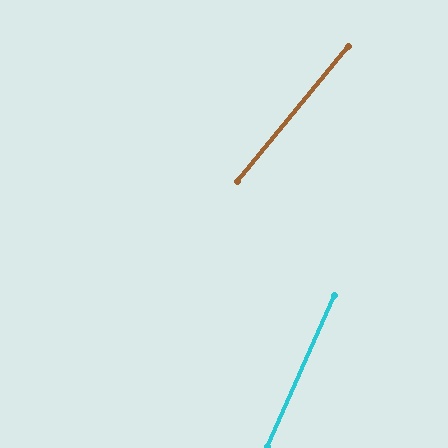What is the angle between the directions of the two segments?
Approximately 16 degrees.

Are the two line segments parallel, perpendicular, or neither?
Neither parallel nor perpendicular — they differ by about 16°.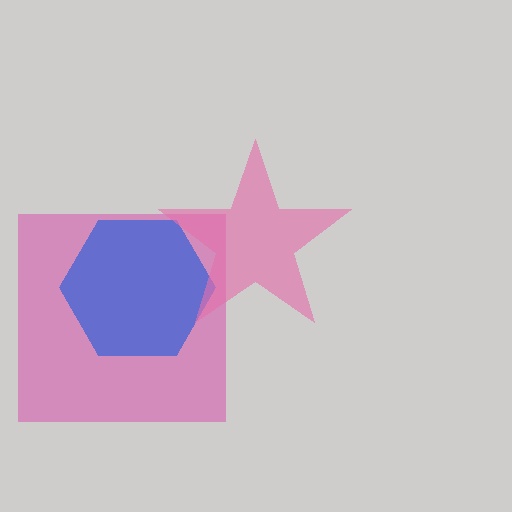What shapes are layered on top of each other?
The layered shapes are: a magenta square, a blue hexagon, a pink star.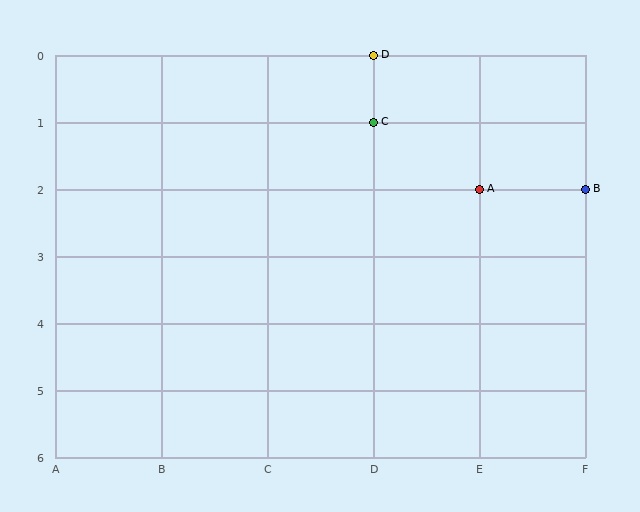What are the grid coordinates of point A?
Point A is at grid coordinates (E, 2).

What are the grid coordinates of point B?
Point B is at grid coordinates (F, 2).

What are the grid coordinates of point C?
Point C is at grid coordinates (D, 1).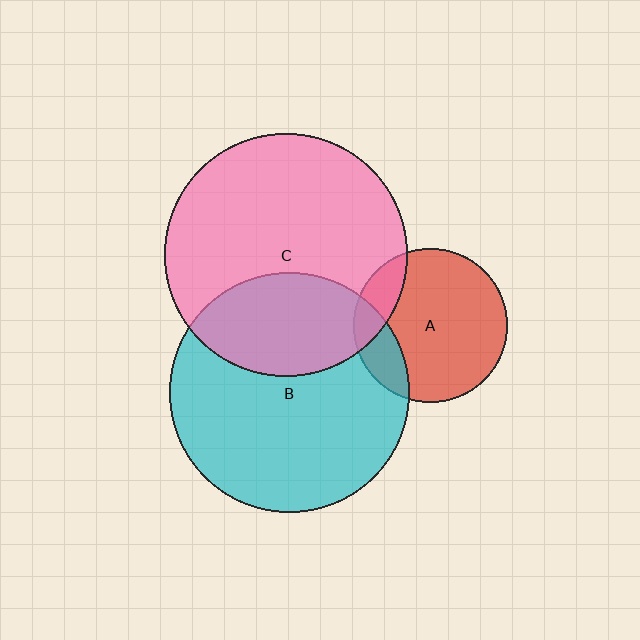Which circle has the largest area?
Circle C (pink).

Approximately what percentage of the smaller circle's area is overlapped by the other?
Approximately 15%.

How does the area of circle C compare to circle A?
Approximately 2.5 times.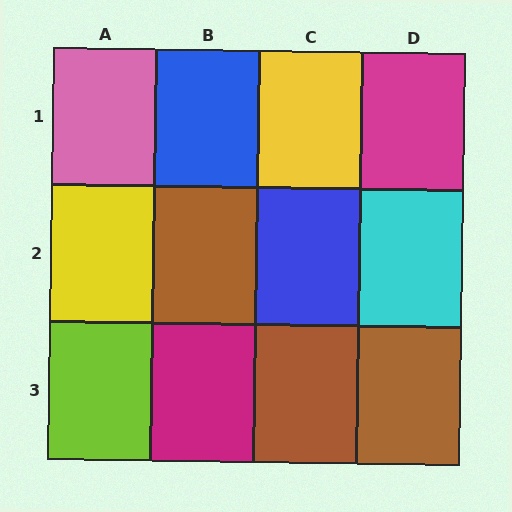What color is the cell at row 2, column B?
Brown.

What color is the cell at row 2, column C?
Blue.